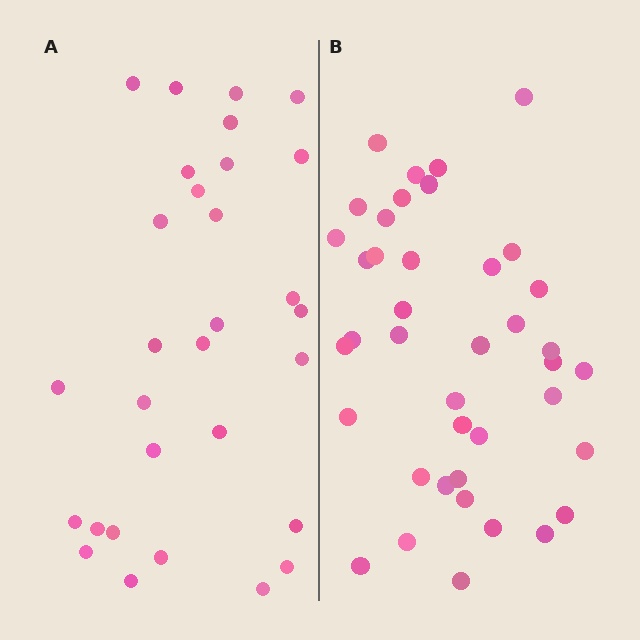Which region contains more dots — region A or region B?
Region B (the right region) has more dots.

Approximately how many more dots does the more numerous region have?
Region B has roughly 10 or so more dots than region A.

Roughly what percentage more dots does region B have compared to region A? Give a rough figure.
About 35% more.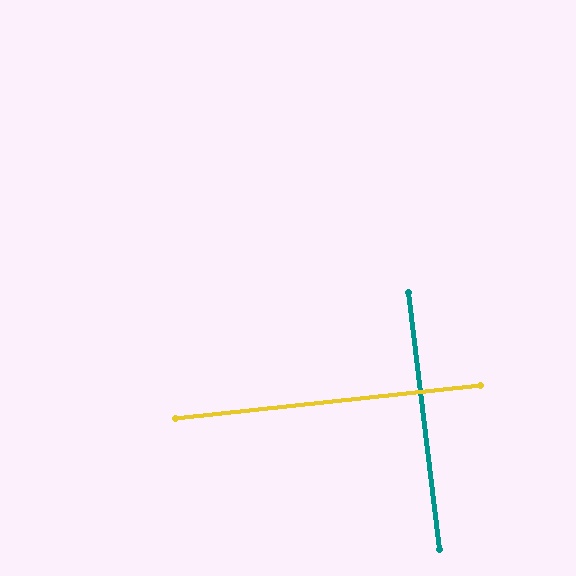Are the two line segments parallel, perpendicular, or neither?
Perpendicular — they meet at approximately 90°.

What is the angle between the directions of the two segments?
Approximately 90 degrees.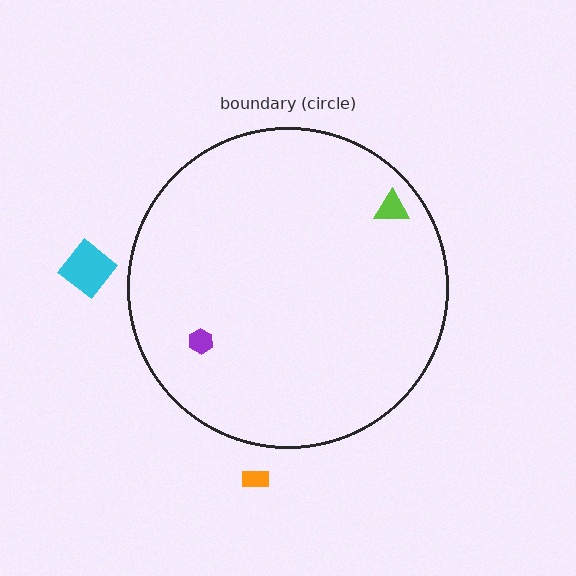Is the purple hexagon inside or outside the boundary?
Inside.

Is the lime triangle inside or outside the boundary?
Inside.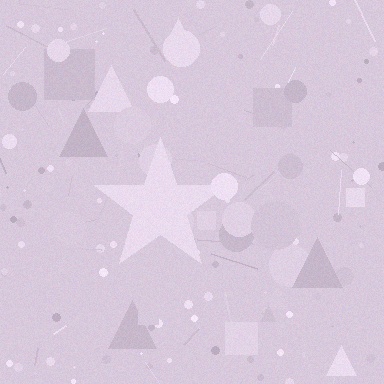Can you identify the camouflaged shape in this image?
The camouflaged shape is a star.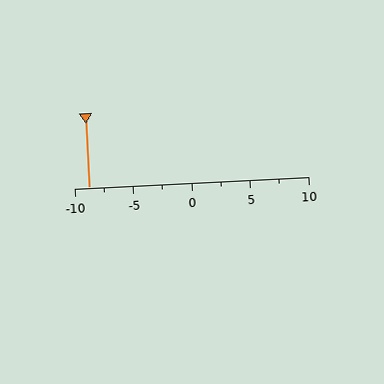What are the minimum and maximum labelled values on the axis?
The axis runs from -10 to 10.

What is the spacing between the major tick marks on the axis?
The major ticks are spaced 5 apart.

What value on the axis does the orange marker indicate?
The marker indicates approximately -8.8.